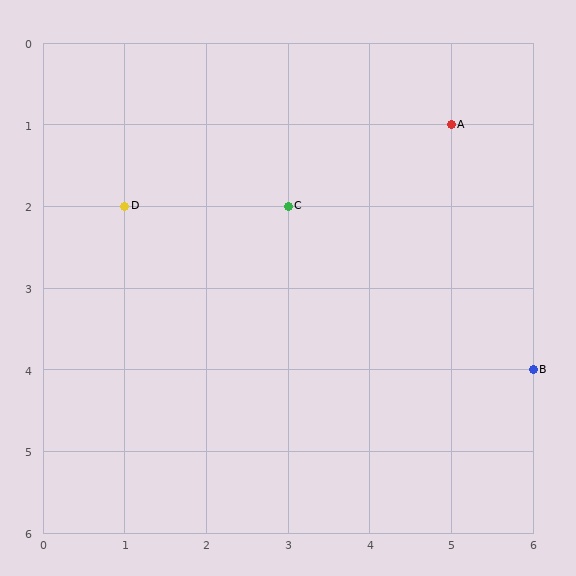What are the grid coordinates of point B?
Point B is at grid coordinates (6, 4).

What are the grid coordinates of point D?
Point D is at grid coordinates (1, 2).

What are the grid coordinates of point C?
Point C is at grid coordinates (3, 2).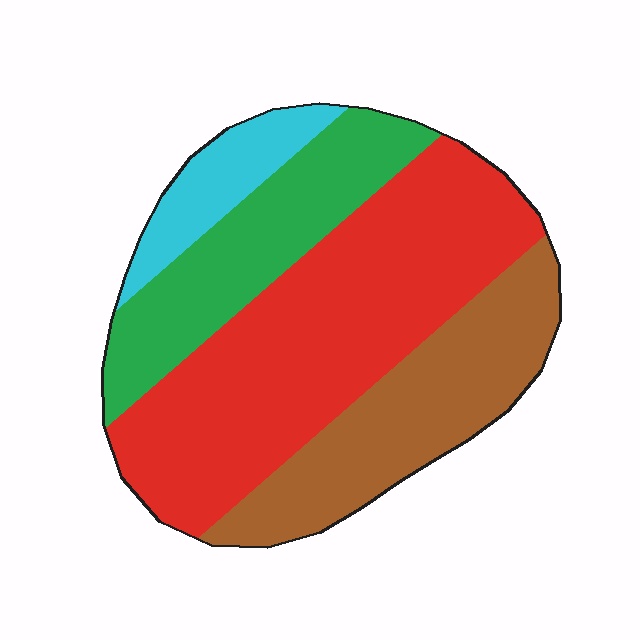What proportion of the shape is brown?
Brown takes up about one quarter (1/4) of the shape.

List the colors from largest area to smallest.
From largest to smallest: red, brown, green, cyan.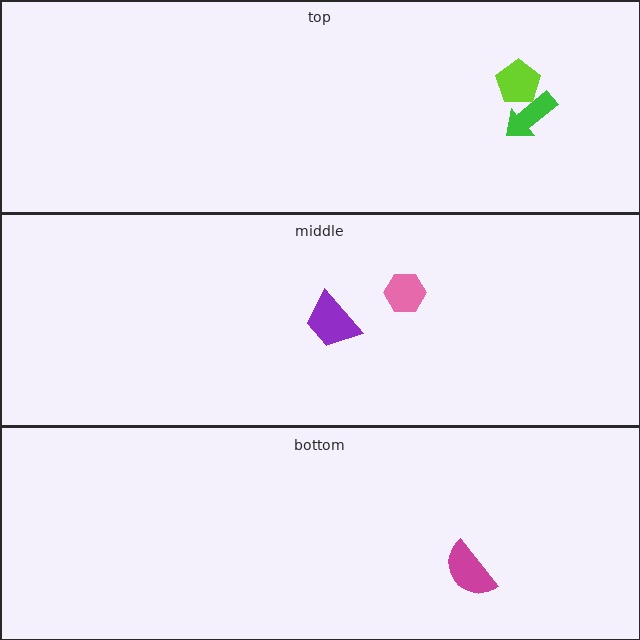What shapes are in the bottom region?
The magenta semicircle.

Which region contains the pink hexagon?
The middle region.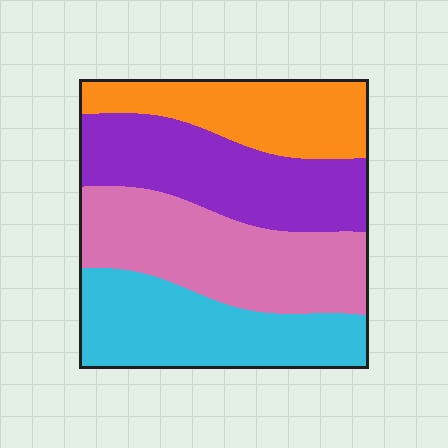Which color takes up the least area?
Orange, at roughly 20%.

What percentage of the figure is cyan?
Cyan takes up about one quarter (1/4) of the figure.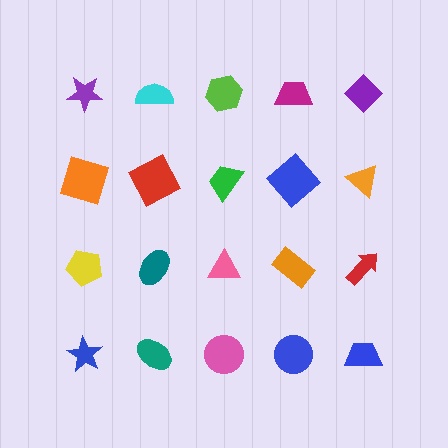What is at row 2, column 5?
An orange triangle.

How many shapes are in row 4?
5 shapes.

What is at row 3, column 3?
A pink triangle.